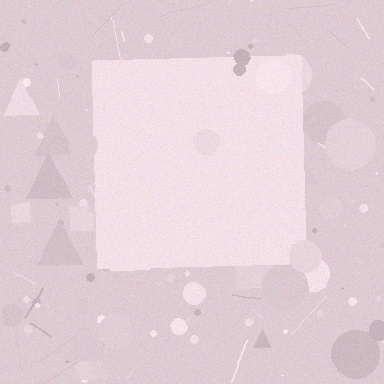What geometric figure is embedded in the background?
A square is embedded in the background.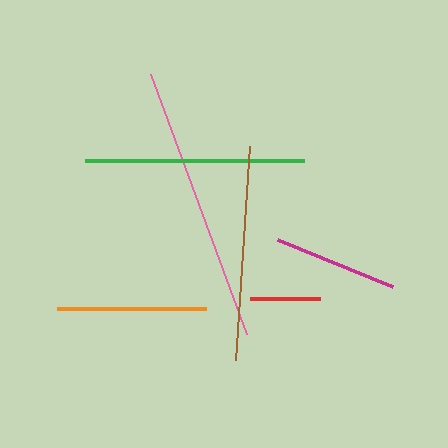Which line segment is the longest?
The pink line is the longest at approximately 277 pixels.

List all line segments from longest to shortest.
From longest to shortest: pink, green, brown, orange, magenta, red.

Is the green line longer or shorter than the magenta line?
The green line is longer than the magenta line.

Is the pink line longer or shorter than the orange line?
The pink line is longer than the orange line.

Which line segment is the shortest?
The red line is the shortest at approximately 70 pixels.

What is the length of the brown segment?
The brown segment is approximately 215 pixels long.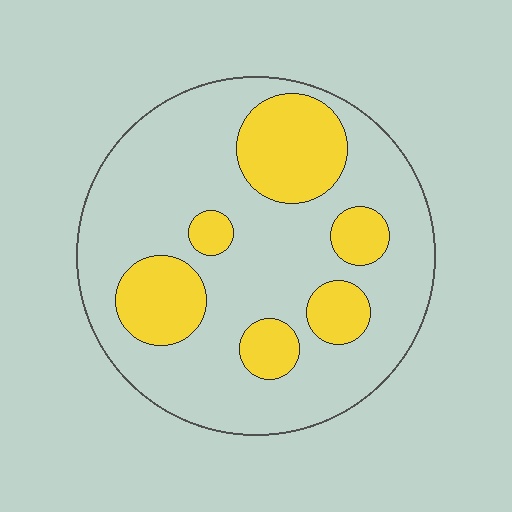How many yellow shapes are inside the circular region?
6.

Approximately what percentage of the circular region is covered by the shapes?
Approximately 25%.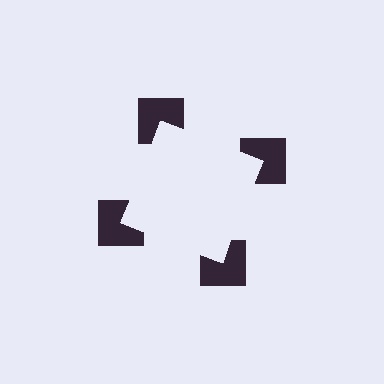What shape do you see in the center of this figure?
An illusory square — its edges are inferred from the aligned wedge cuts in the notched squares, not physically drawn.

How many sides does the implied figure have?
4 sides.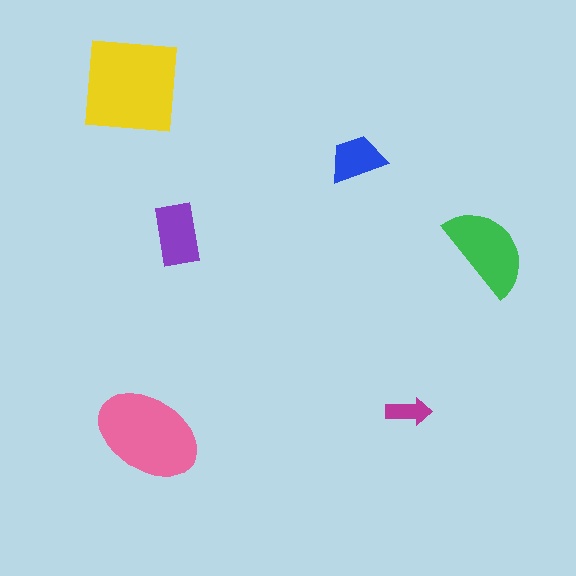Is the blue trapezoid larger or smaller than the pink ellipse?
Smaller.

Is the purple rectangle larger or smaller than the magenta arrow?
Larger.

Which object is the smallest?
The magenta arrow.